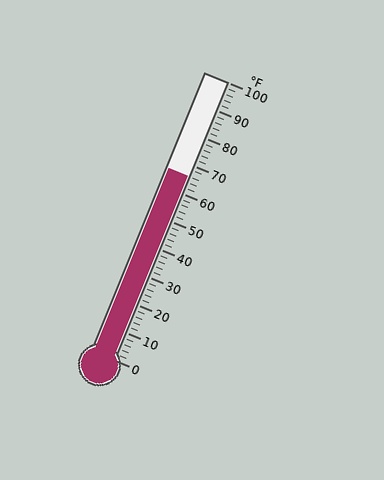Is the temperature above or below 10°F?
The temperature is above 10°F.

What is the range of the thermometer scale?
The thermometer scale ranges from 0°F to 100°F.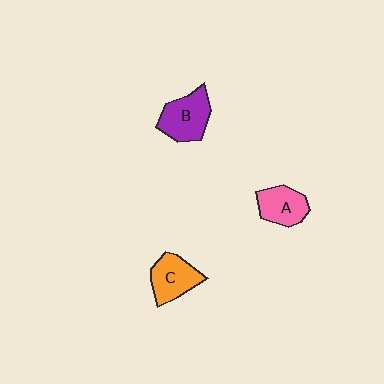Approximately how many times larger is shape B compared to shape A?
Approximately 1.2 times.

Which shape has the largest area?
Shape B (purple).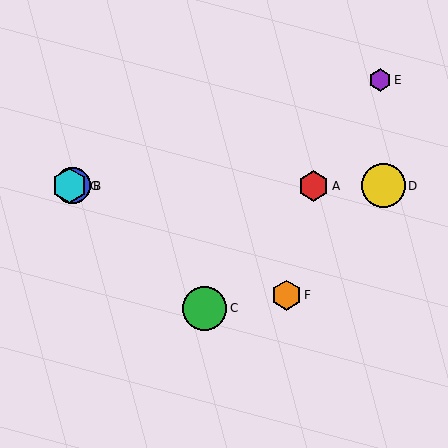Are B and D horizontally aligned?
Yes, both are at y≈186.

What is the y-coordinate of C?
Object C is at y≈308.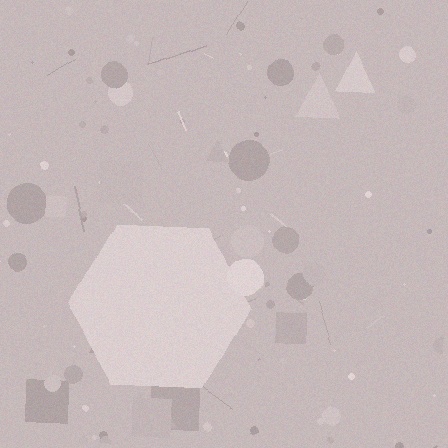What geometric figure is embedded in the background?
A hexagon is embedded in the background.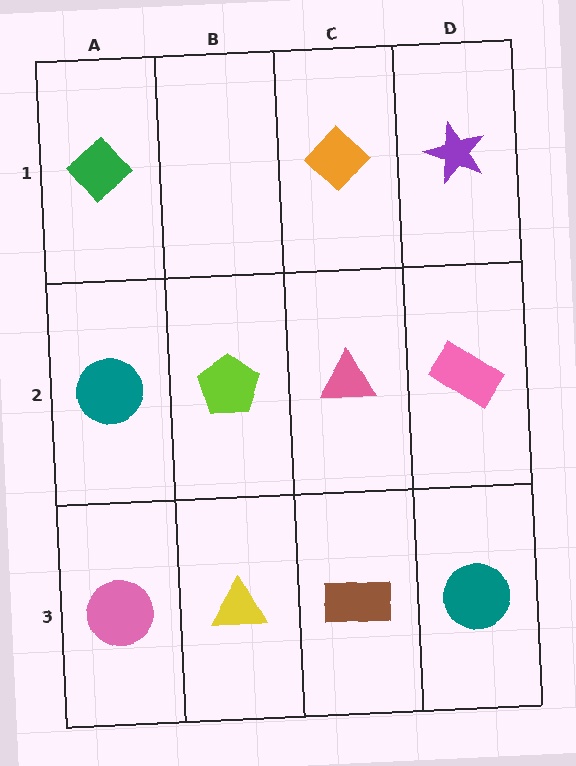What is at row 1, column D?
A purple star.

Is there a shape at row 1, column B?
No, that cell is empty.